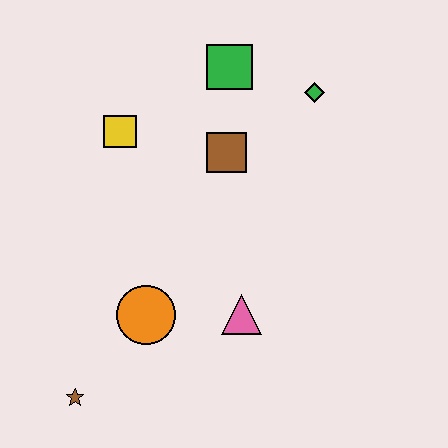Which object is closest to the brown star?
The orange circle is closest to the brown star.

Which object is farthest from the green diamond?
The brown star is farthest from the green diamond.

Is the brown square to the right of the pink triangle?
No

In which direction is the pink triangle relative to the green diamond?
The pink triangle is below the green diamond.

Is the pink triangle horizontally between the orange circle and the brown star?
No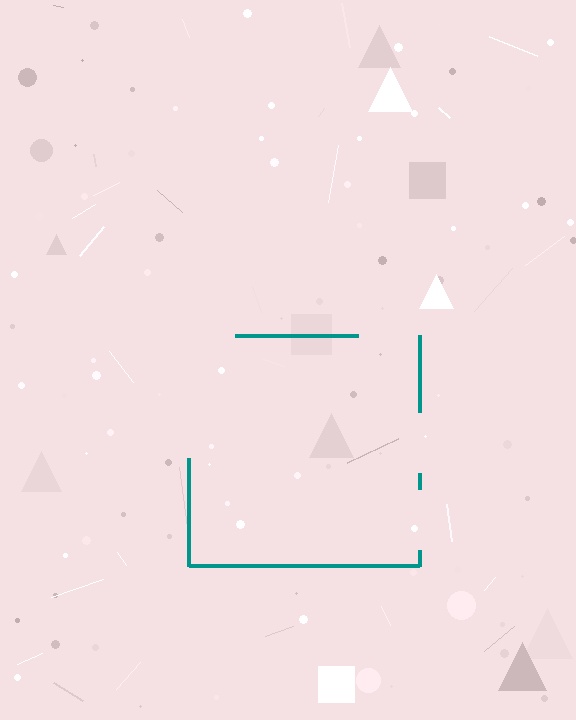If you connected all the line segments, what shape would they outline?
They would outline a square.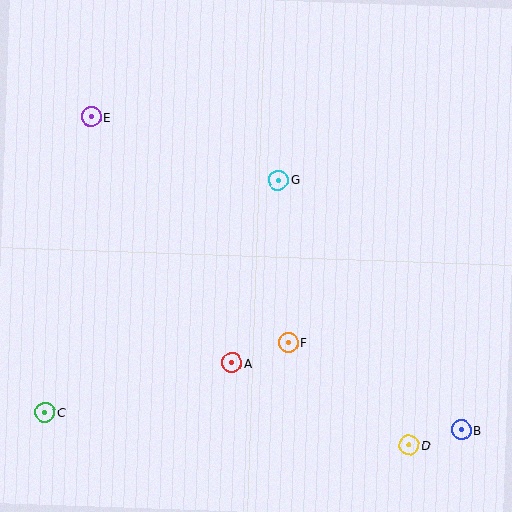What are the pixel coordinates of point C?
Point C is at (45, 413).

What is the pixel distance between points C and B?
The distance between C and B is 417 pixels.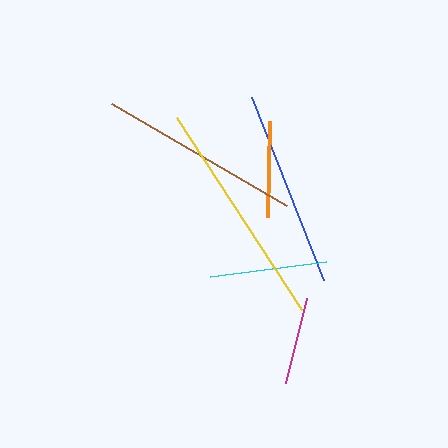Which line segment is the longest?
The yellow line is the longest at approximately 229 pixels.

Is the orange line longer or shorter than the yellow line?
The yellow line is longer than the orange line.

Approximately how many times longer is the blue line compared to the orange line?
The blue line is approximately 2.0 times the length of the orange line.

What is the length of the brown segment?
The brown segment is approximately 203 pixels long.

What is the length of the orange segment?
The orange segment is approximately 96 pixels long.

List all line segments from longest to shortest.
From longest to shortest: yellow, brown, blue, cyan, orange, magenta.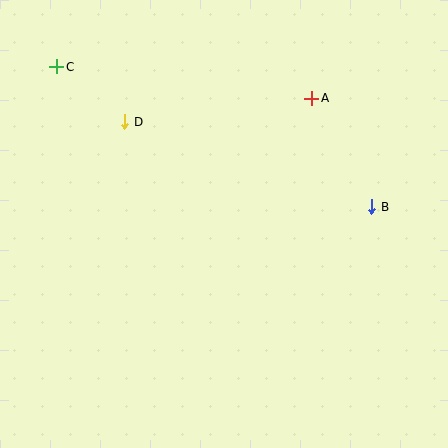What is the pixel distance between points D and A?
The distance between D and A is 188 pixels.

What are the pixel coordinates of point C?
Point C is at (57, 67).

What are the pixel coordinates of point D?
Point D is at (125, 122).